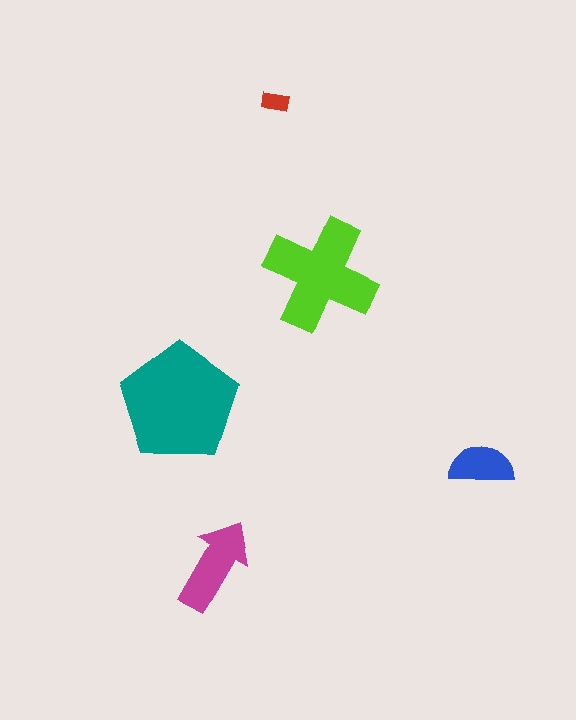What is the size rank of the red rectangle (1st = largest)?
5th.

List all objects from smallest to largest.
The red rectangle, the blue semicircle, the magenta arrow, the lime cross, the teal pentagon.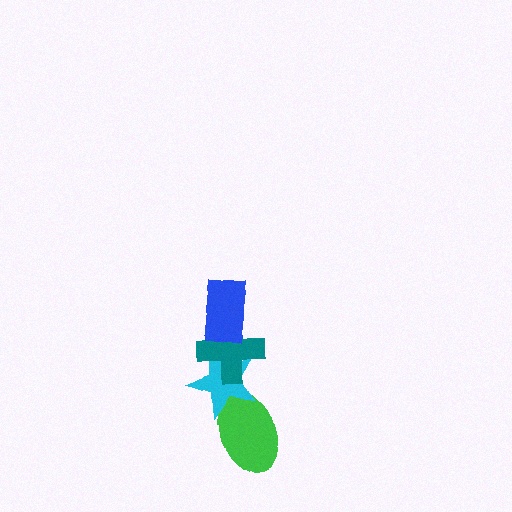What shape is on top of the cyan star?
The teal cross is on top of the cyan star.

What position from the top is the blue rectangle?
The blue rectangle is 1st from the top.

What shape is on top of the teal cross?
The blue rectangle is on top of the teal cross.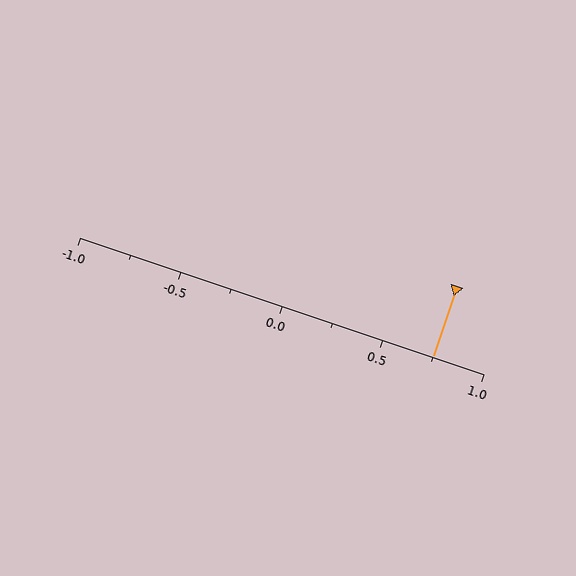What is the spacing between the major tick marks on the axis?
The major ticks are spaced 0.5 apart.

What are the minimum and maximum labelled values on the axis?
The axis runs from -1.0 to 1.0.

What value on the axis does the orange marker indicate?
The marker indicates approximately 0.75.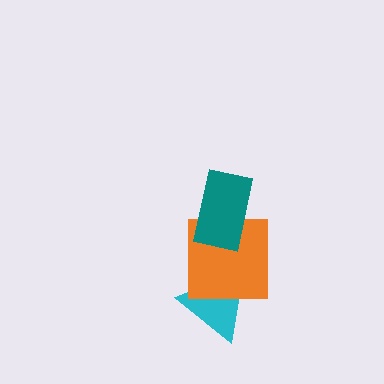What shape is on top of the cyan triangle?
The orange square is on top of the cyan triangle.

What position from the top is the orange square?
The orange square is 2nd from the top.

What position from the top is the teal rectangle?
The teal rectangle is 1st from the top.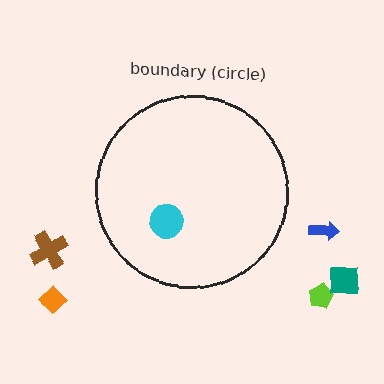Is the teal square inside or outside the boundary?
Outside.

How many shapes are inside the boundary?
1 inside, 5 outside.